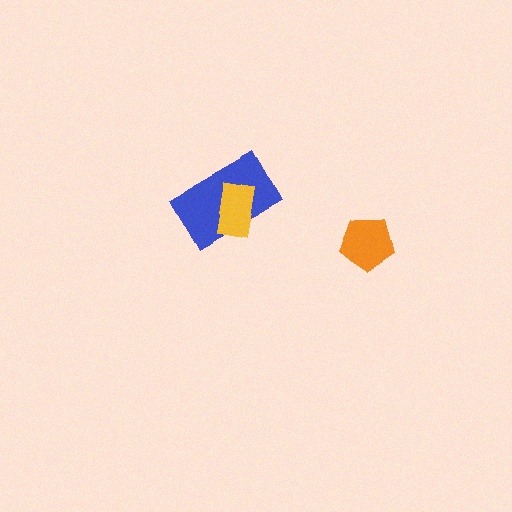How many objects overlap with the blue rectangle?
1 object overlaps with the blue rectangle.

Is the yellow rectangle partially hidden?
No, no other shape covers it.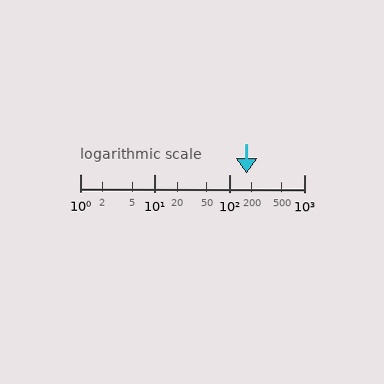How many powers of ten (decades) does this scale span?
The scale spans 3 decades, from 1 to 1000.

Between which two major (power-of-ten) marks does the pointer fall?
The pointer is between 100 and 1000.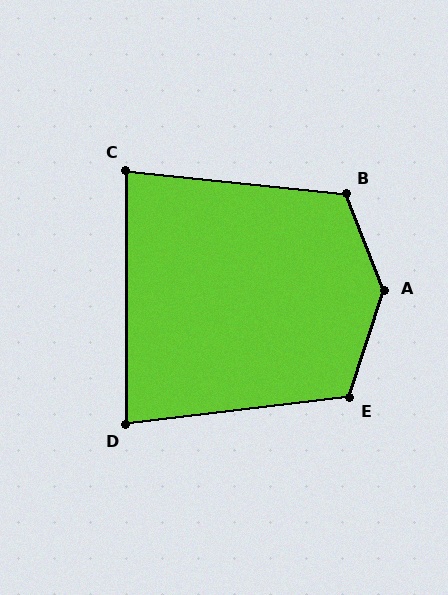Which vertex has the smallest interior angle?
D, at approximately 83 degrees.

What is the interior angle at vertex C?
Approximately 84 degrees (acute).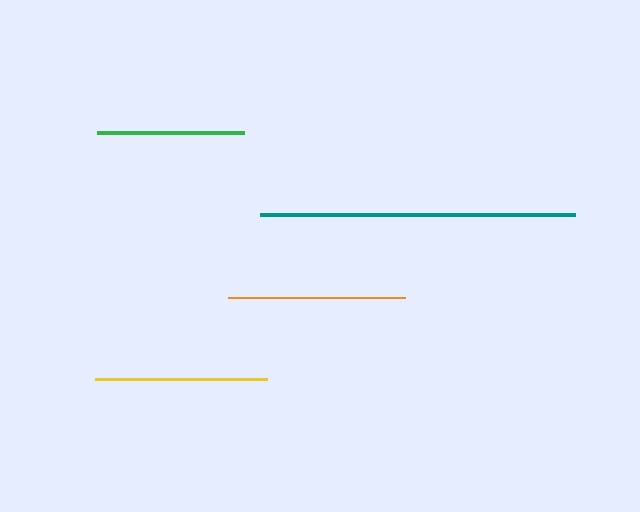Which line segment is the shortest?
The green line is the shortest at approximately 147 pixels.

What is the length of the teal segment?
The teal segment is approximately 315 pixels long.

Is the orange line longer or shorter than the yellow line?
The orange line is longer than the yellow line.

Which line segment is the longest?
The teal line is the longest at approximately 315 pixels.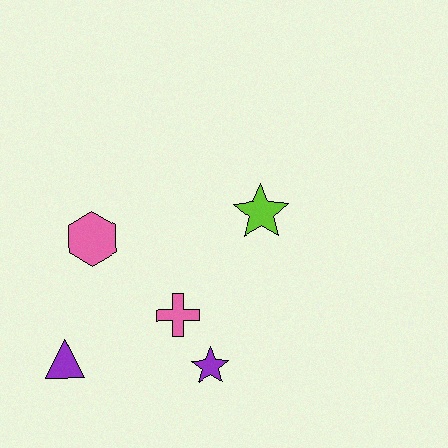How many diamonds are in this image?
There are no diamonds.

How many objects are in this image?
There are 5 objects.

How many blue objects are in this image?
There are no blue objects.